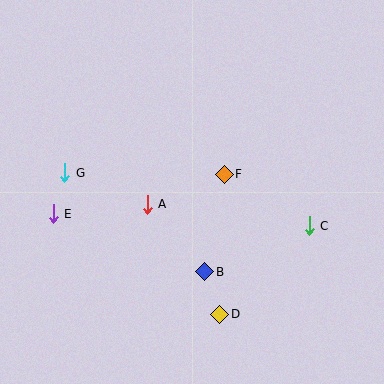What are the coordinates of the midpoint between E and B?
The midpoint between E and B is at (129, 243).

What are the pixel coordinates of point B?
Point B is at (205, 272).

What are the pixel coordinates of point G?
Point G is at (65, 173).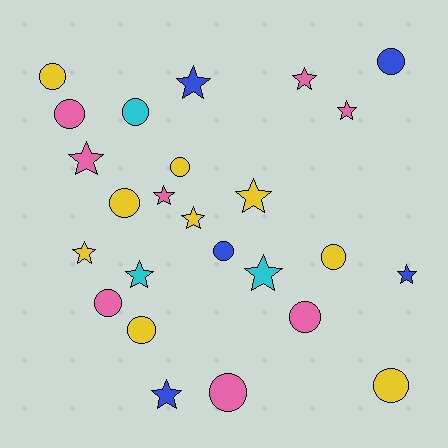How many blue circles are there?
There are 2 blue circles.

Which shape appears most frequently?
Circle, with 13 objects.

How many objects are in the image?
There are 25 objects.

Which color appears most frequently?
Yellow, with 9 objects.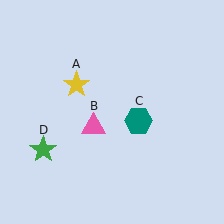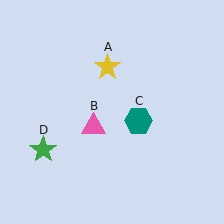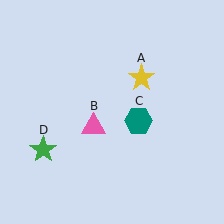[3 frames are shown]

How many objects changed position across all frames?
1 object changed position: yellow star (object A).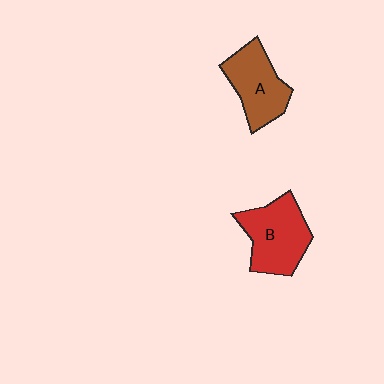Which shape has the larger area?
Shape B (red).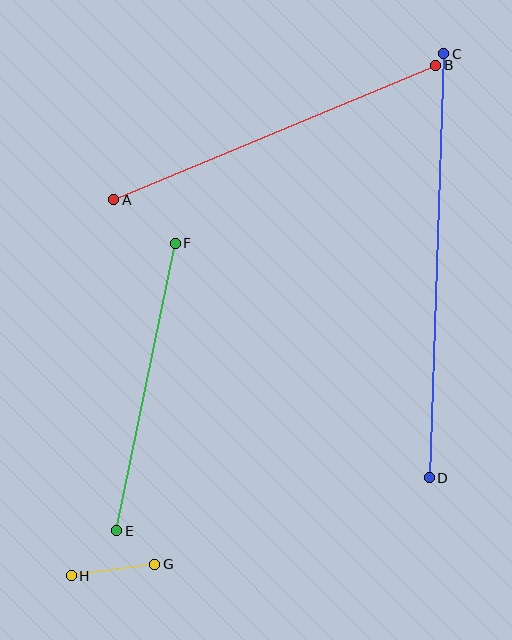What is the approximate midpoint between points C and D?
The midpoint is at approximately (437, 266) pixels.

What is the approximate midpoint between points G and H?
The midpoint is at approximately (113, 570) pixels.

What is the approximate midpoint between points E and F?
The midpoint is at approximately (146, 387) pixels.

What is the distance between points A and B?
The distance is approximately 349 pixels.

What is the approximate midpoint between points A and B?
The midpoint is at approximately (275, 132) pixels.